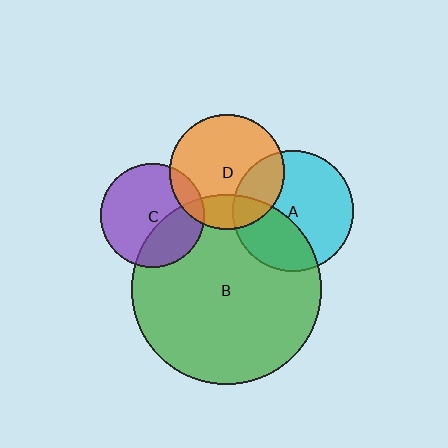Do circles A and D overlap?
Yes.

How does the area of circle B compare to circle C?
Approximately 3.3 times.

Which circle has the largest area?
Circle B (green).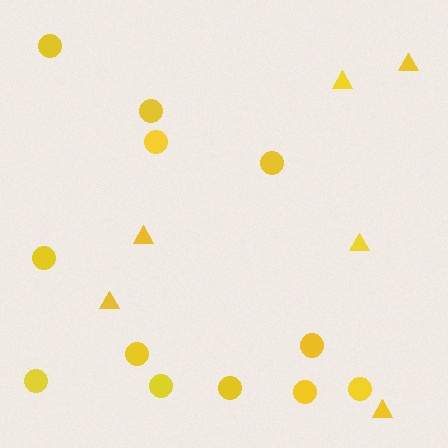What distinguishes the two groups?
There are 2 groups: one group of circles (12) and one group of triangles (6).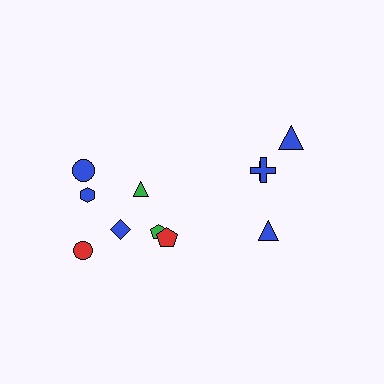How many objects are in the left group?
There are 7 objects.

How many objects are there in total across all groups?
There are 11 objects.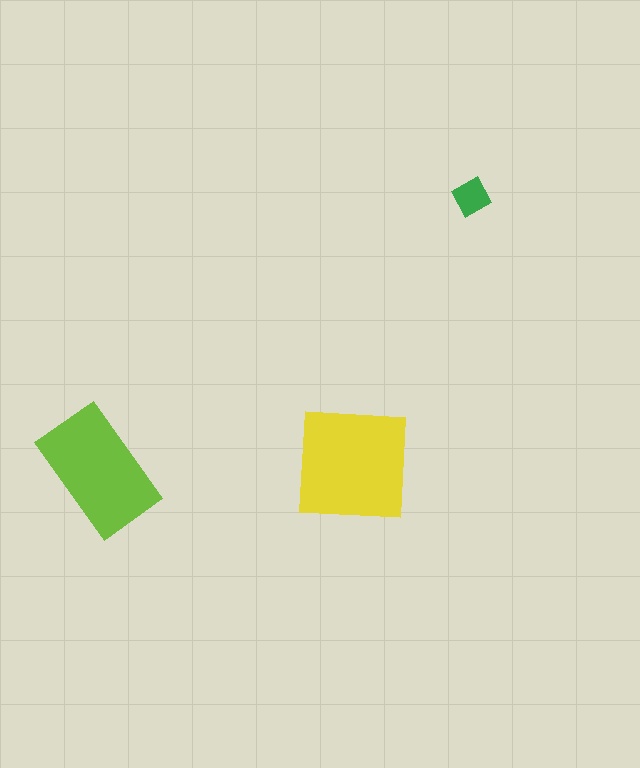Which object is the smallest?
The green diamond.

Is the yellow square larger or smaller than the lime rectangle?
Larger.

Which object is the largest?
The yellow square.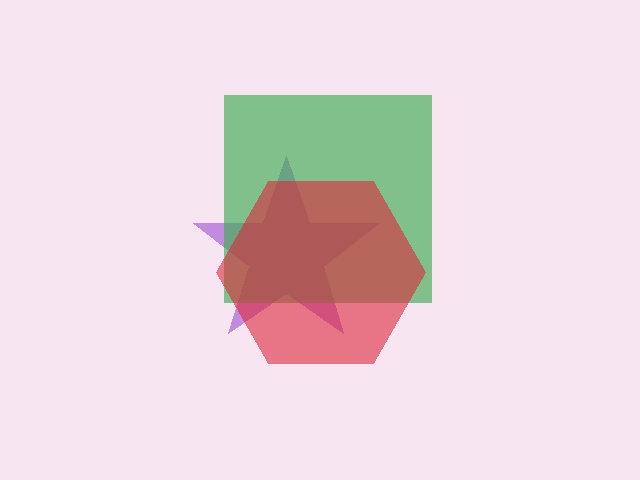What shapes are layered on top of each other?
The layered shapes are: a purple star, a green square, a red hexagon.